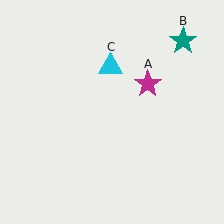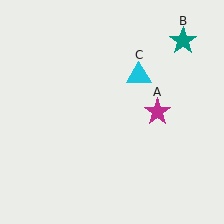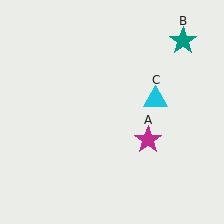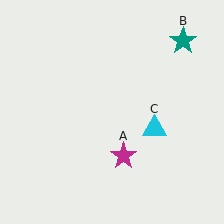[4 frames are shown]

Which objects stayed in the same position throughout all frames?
Teal star (object B) remained stationary.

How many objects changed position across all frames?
2 objects changed position: magenta star (object A), cyan triangle (object C).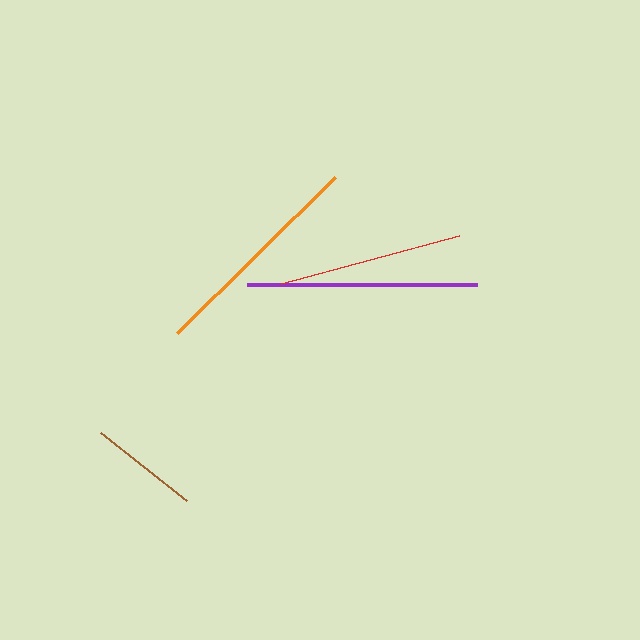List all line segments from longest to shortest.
From longest to shortest: purple, orange, red, brown.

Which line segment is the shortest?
The brown line is the shortest at approximately 110 pixels.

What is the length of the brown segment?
The brown segment is approximately 110 pixels long.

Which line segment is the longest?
The purple line is the longest at approximately 230 pixels.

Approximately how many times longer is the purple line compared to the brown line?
The purple line is approximately 2.1 times the length of the brown line.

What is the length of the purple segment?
The purple segment is approximately 230 pixels long.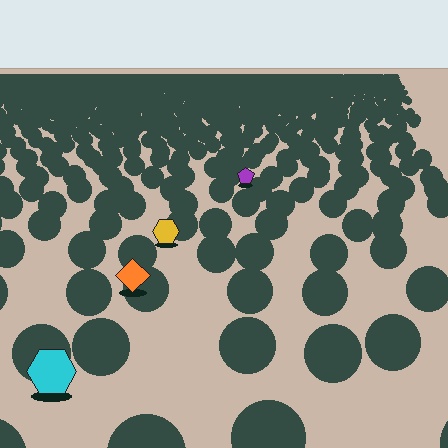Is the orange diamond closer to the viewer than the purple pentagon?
Yes. The orange diamond is closer — you can tell from the texture gradient: the ground texture is coarser near it.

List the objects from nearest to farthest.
From nearest to farthest: the cyan hexagon, the orange diamond, the yellow hexagon, the purple pentagon.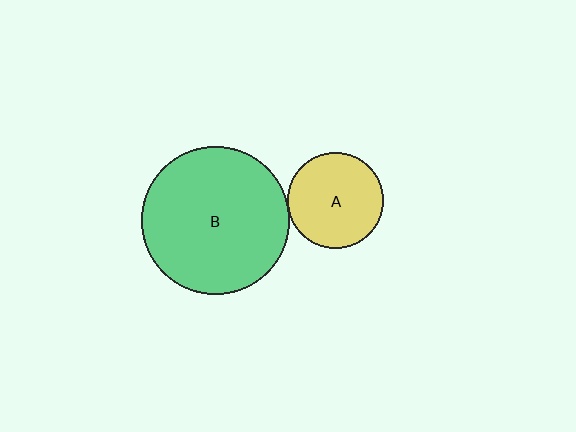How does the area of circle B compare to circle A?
Approximately 2.4 times.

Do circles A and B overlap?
Yes.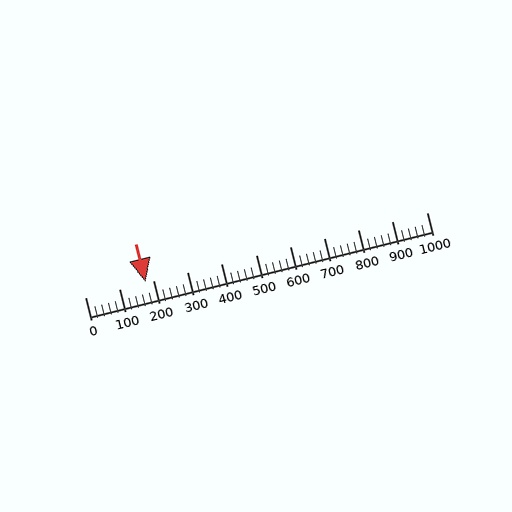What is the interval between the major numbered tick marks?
The major tick marks are spaced 100 units apart.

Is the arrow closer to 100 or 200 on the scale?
The arrow is closer to 200.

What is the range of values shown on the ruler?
The ruler shows values from 0 to 1000.